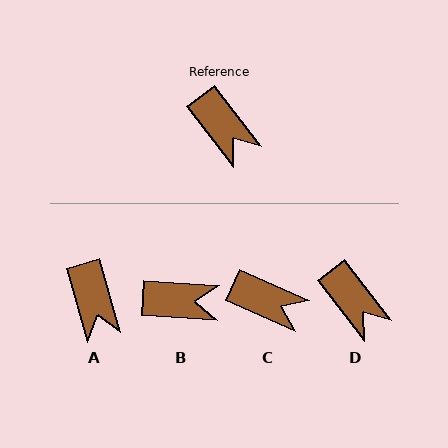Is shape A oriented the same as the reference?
No, it is off by about 21 degrees.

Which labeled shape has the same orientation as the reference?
D.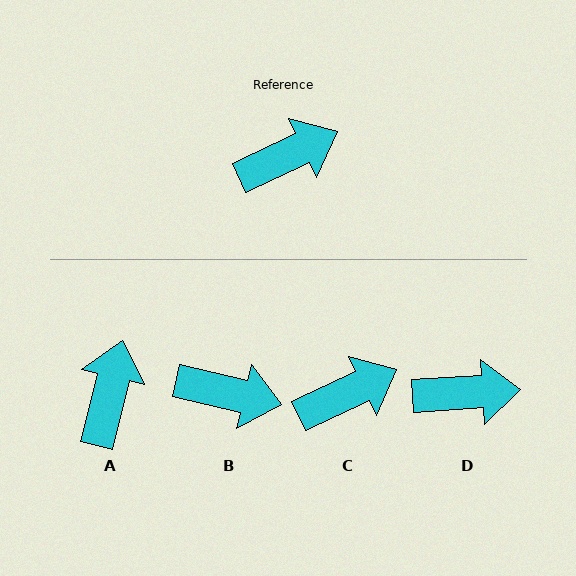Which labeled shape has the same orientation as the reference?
C.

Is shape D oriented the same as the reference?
No, it is off by about 22 degrees.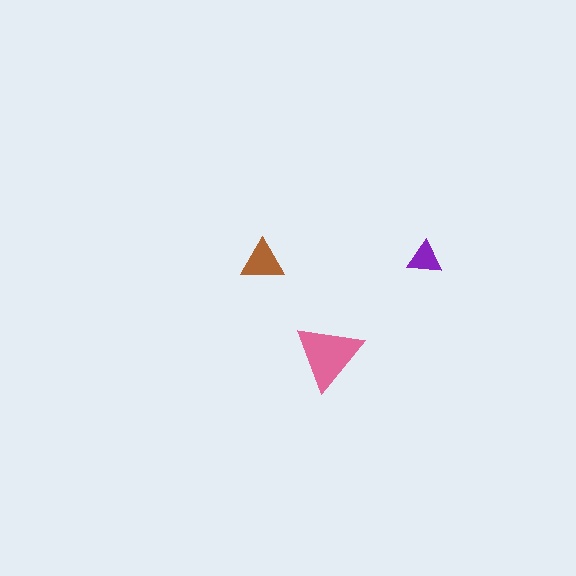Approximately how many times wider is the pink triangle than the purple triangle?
About 2 times wider.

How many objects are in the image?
There are 3 objects in the image.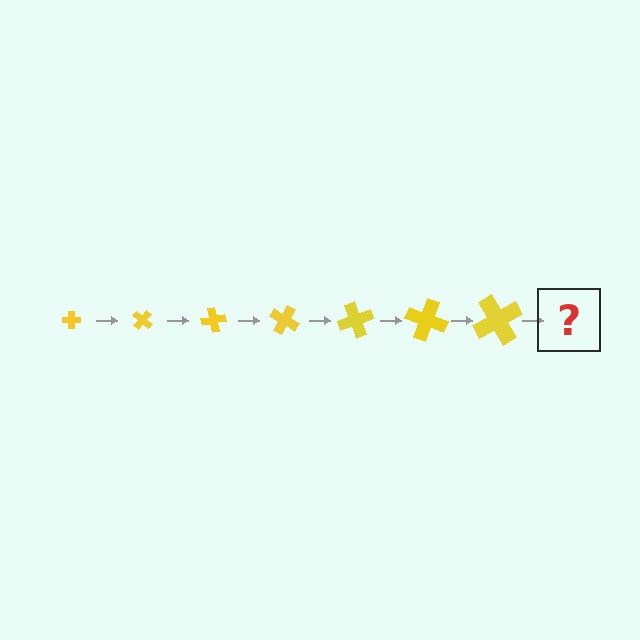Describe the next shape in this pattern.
It should be a cross, larger than the previous one and rotated 280 degrees from the start.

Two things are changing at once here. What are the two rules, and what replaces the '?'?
The two rules are that the cross grows larger each step and it rotates 40 degrees each step. The '?' should be a cross, larger than the previous one and rotated 280 degrees from the start.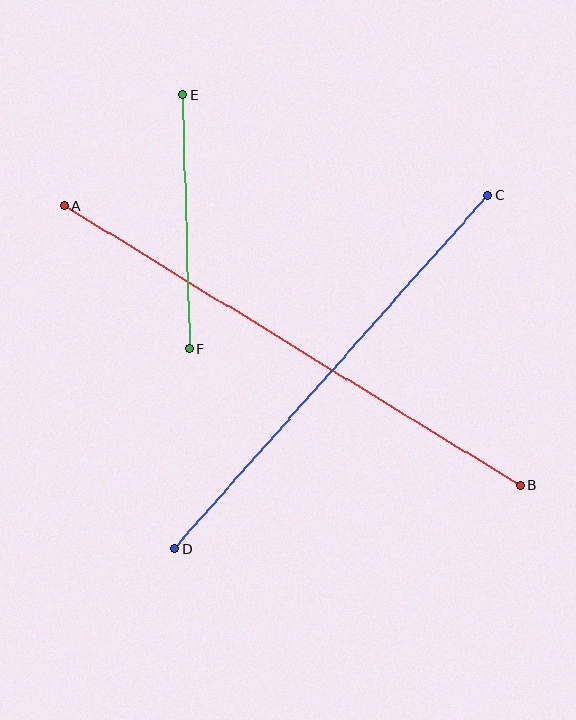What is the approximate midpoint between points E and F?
The midpoint is at approximately (186, 222) pixels.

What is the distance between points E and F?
The distance is approximately 254 pixels.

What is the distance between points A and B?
The distance is approximately 535 pixels.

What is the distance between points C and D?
The distance is approximately 472 pixels.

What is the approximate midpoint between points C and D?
The midpoint is at approximately (331, 372) pixels.